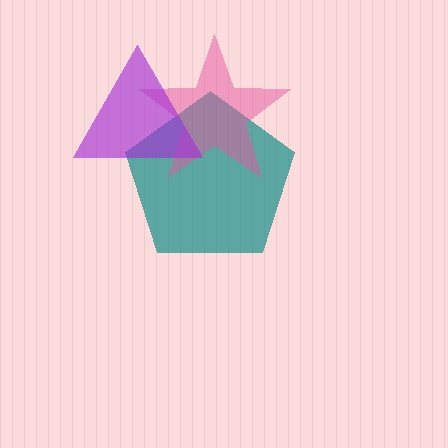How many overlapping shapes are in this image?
There are 3 overlapping shapes in the image.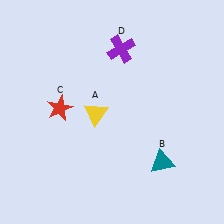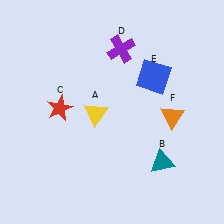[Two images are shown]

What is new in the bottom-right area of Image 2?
An orange triangle (F) was added in the bottom-right area of Image 2.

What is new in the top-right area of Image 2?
A blue square (E) was added in the top-right area of Image 2.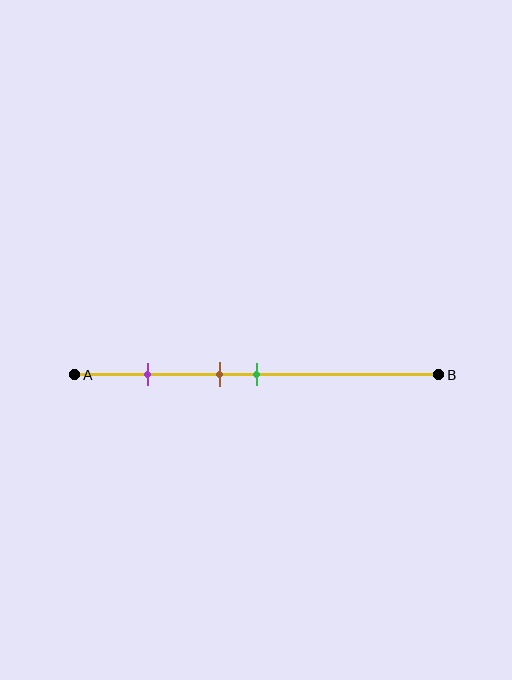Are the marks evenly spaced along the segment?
No, the marks are not evenly spaced.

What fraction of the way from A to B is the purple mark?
The purple mark is approximately 20% (0.2) of the way from A to B.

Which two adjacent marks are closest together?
The brown and green marks are the closest adjacent pair.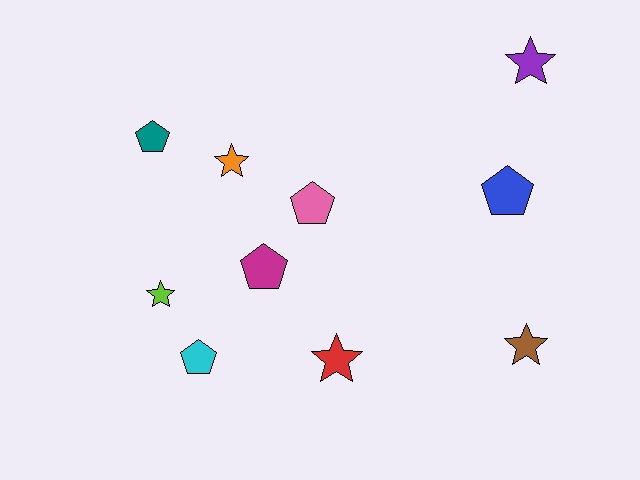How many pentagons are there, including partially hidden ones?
There are 5 pentagons.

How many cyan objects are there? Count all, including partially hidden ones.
There is 1 cyan object.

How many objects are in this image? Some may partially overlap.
There are 10 objects.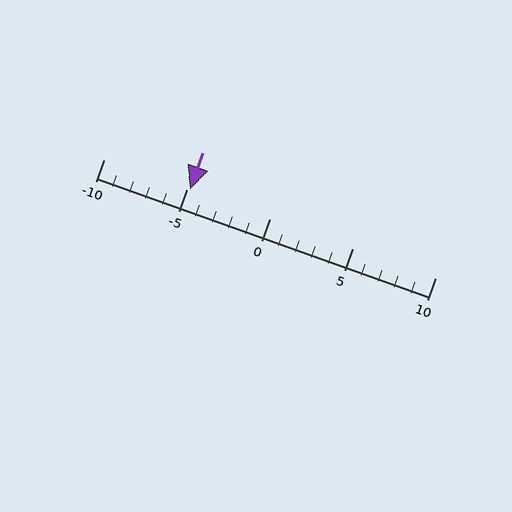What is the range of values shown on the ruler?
The ruler shows values from -10 to 10.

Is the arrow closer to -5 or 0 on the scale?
The arrow is closer to -5.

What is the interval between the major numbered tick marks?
The major tick marks are spaced 5 units apart.